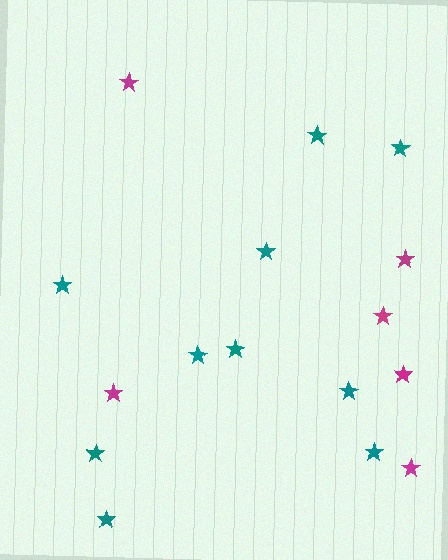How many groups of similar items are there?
There are 2 groups: one group of teal stars (10) and one group of magenta stars (6).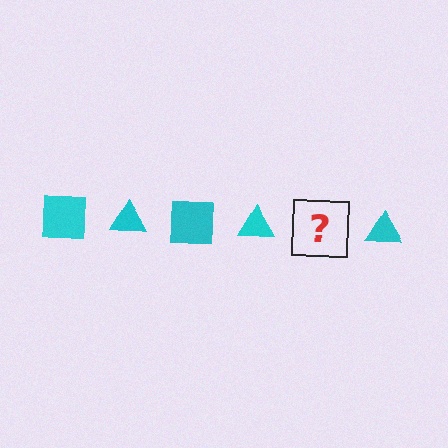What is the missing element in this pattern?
The missing element is a cyan square.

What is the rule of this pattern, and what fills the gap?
The rule is that the pattern cycles through square, triangle shapes in cyan. The gap should be filled with a cyan square.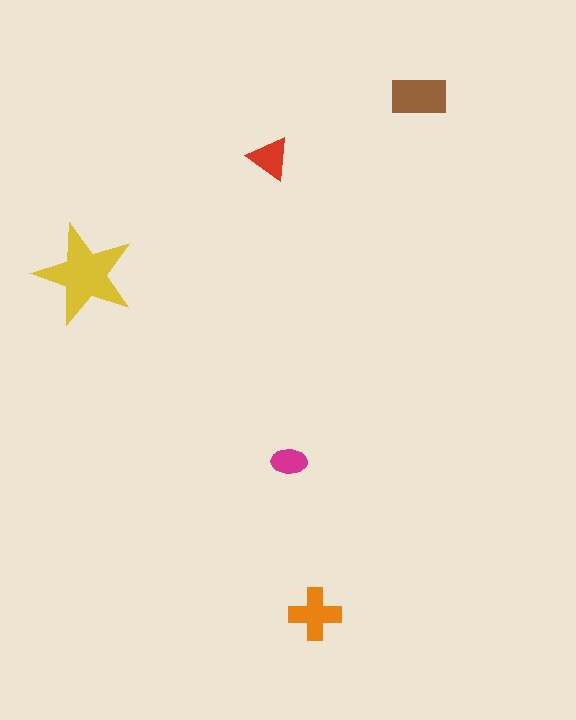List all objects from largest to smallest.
The yellow star, the brown rectangle, the orange cross, the red triangle, the magenta ellipse.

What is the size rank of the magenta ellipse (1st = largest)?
5th.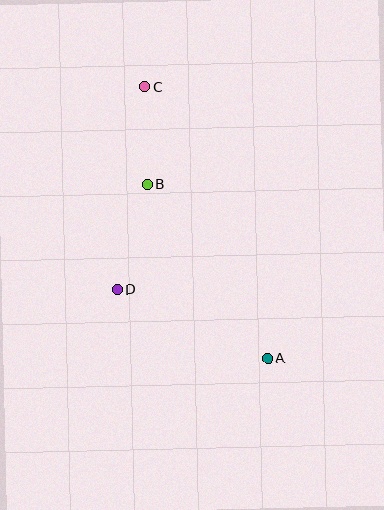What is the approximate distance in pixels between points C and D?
The distance between C and D is approximately 205 pixels.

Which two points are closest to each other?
Points B and C are closest to each other.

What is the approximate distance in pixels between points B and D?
The distance between B and D is approximately 110 pixels.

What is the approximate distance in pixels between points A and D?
The distance between A and D is approximately 166 pixels.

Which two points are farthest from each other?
Points A and C are farthest from each other.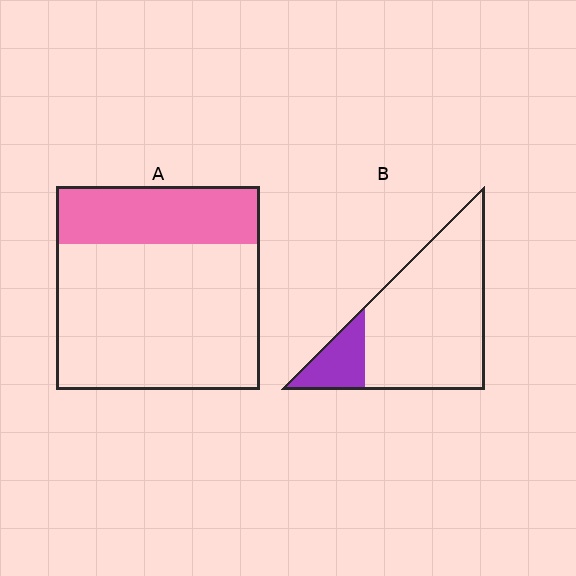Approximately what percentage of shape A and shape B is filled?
A is approximately 30% and B is approximately 15%.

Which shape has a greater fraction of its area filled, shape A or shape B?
Shape A.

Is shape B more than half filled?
No.